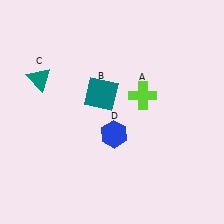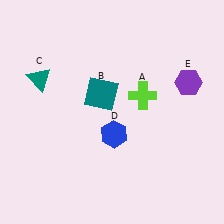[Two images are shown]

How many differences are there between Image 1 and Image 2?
There is 1 difference between the two images.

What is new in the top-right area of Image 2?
A purple hexagon (E) was added in the top-right area of Image 2.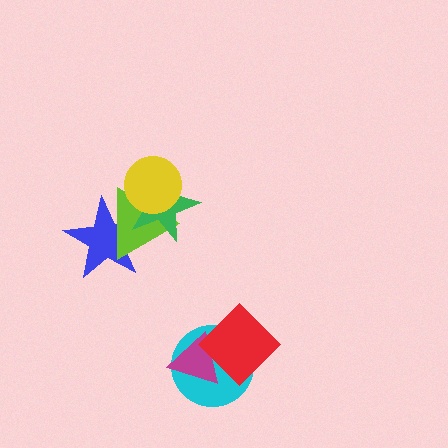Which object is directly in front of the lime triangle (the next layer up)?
The green star is directly in front of the lime triangle.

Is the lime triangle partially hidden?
Yes, it is partially covered by another shape.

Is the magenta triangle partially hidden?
Yes, it is partially covered by another shape.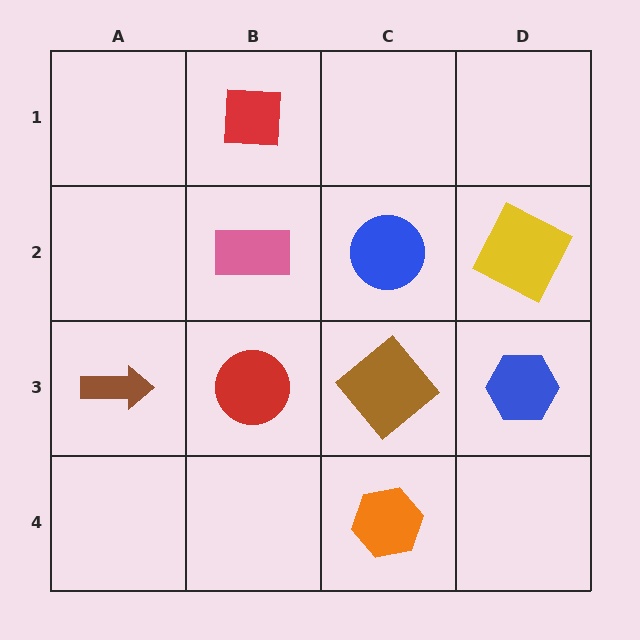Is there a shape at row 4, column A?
No, that cell is empty.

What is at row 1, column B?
A red square.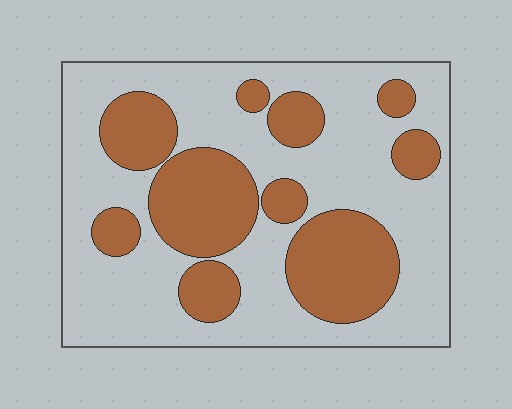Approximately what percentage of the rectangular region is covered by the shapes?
Approximately 35%.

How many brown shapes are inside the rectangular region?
10.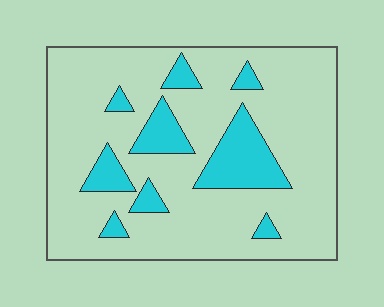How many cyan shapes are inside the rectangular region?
9.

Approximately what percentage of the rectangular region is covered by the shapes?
Approximately 20%.